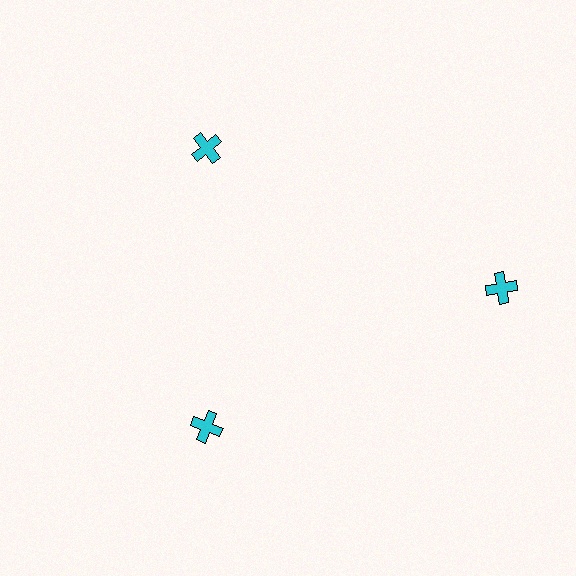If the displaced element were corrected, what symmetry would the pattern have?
It would have 3-fold rotational symmetry — the pattern would map onto itself every 120 degrees.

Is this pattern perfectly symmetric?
No. The 3 cyan crosses are arranged in a ring, but one element near the 3 o'clock position is pushed outward from the center, breaking the 3-fold rotational symmetry.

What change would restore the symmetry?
The symmetry would be restored by moving it inward, back onto the ring so that all 3 crosses sit at equal angles and equal distance from the center.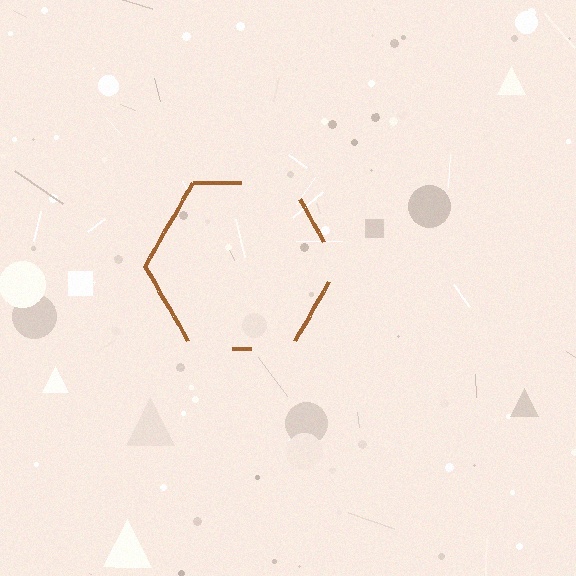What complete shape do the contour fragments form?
The contour fragments form a hexagon.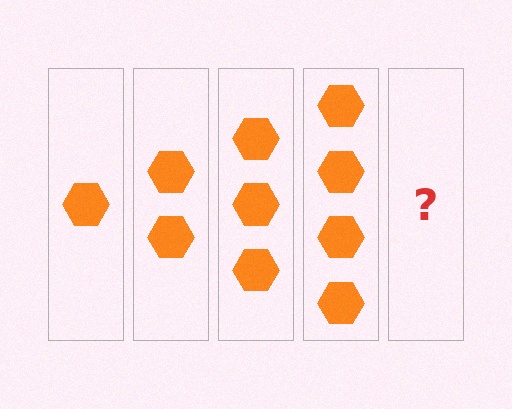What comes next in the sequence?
The next element should be 5 hexagons.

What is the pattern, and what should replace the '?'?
The pattern is that each step adds one more hexagon. The '?' should be 5 hexagons.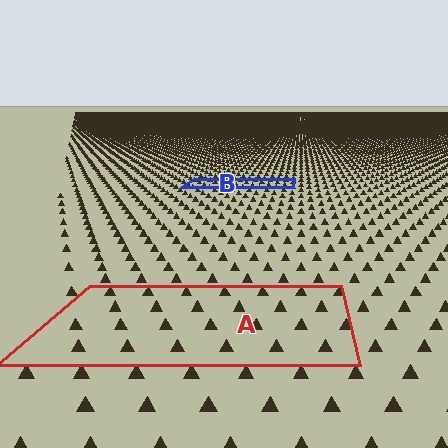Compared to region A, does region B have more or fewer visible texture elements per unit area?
Region B has more texture elements per unit area — they are packed more densely because it is farther away.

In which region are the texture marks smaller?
The texture marks are smaller in region B, because it is farther away.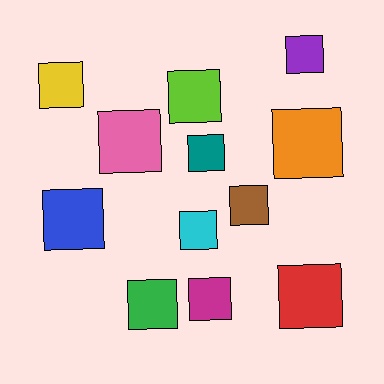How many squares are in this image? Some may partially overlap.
There are 12 squares.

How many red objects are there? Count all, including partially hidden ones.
There is 1 red object.